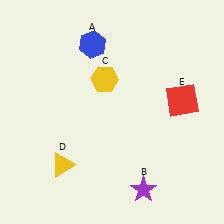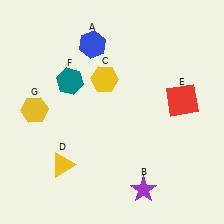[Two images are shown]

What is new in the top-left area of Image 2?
A yellow hexagon (G) was added in the top-left area of Image 2.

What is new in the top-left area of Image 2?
A teal hexagon (F) was added in the top-left area of Image 2.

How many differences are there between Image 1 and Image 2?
There are 2 differences between the two images.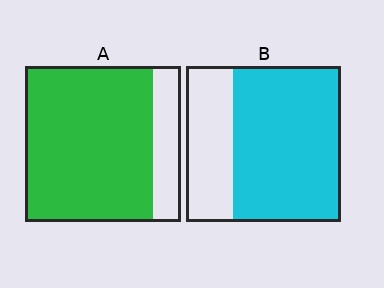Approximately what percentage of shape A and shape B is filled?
A is approximately 80% and B is approximately 70%.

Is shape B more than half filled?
Yes.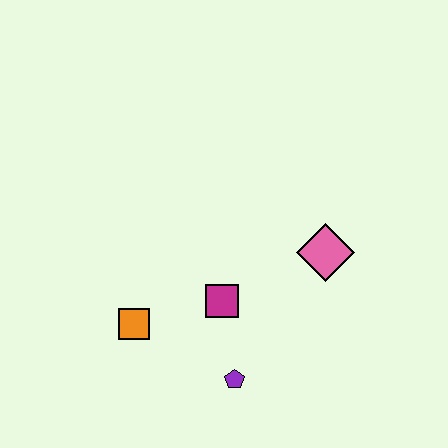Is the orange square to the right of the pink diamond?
No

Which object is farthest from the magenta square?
The pink diamond is farthest from the magenta square.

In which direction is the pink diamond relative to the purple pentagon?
The pink diamond is above the purple pentagon.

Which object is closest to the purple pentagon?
The magenta square is closest to the purple pentagon.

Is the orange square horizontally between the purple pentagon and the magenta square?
No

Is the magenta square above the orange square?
Yes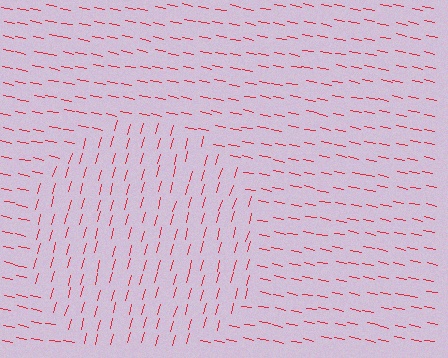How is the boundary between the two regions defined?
The boundary is defined purely by a change in line orientation (approximately 86 degrees difference). All lines are the same color and thickness.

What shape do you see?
I see a circle.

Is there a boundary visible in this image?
Yes, there is a texture boundary formed by a change in line orientation.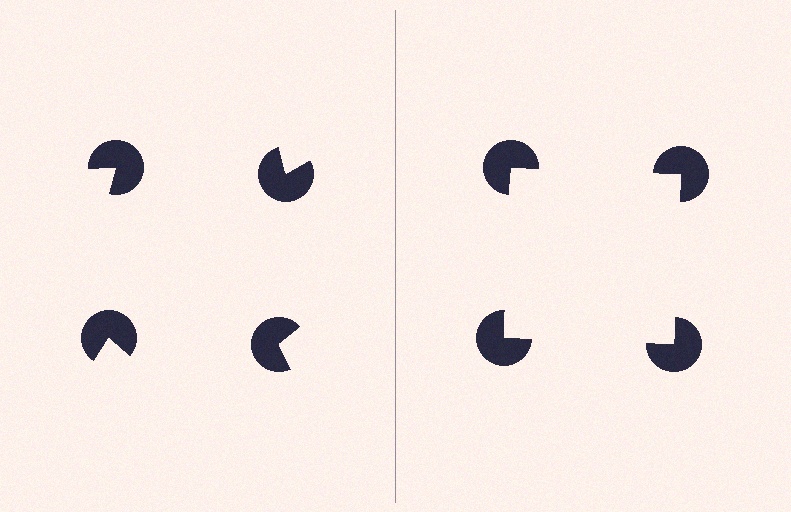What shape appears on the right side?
An illusory square.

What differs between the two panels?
The pac-man discs are positioned identically on both sides; only the wedge orientations differ. On the right they align to a square; on the left they are misaligned.